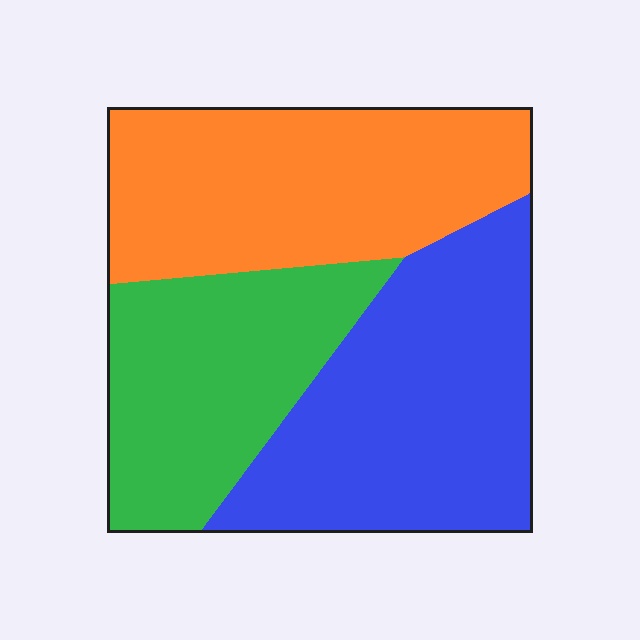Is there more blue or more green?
Blue.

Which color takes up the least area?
Green, at roughly 25%.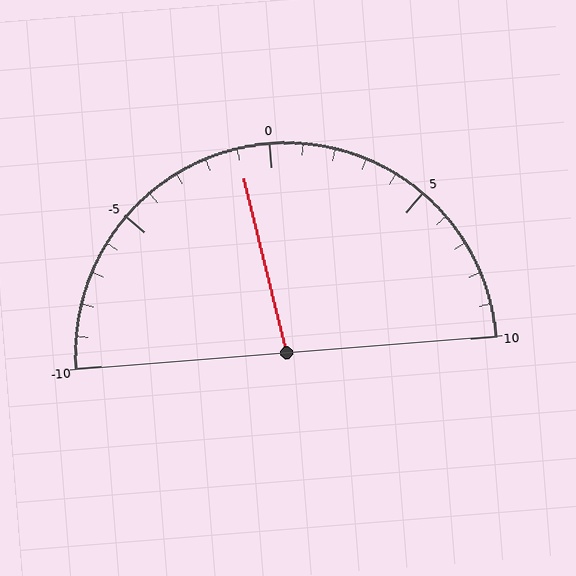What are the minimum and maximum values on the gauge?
The gauge ranges from -10 to 10.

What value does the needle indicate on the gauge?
The needle indicates approximately -1.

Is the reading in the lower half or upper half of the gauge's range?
The reading is in the lower half of the range (-10 to 10).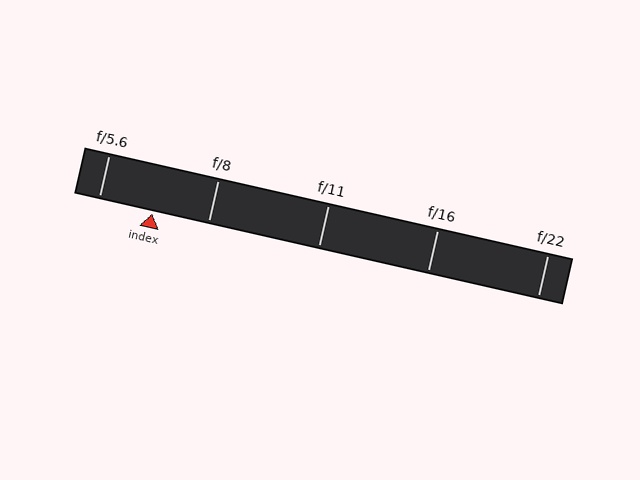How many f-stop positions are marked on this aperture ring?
There are 5 f-stop positions marked.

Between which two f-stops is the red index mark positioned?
The index mark is between f/5.6 and f/8.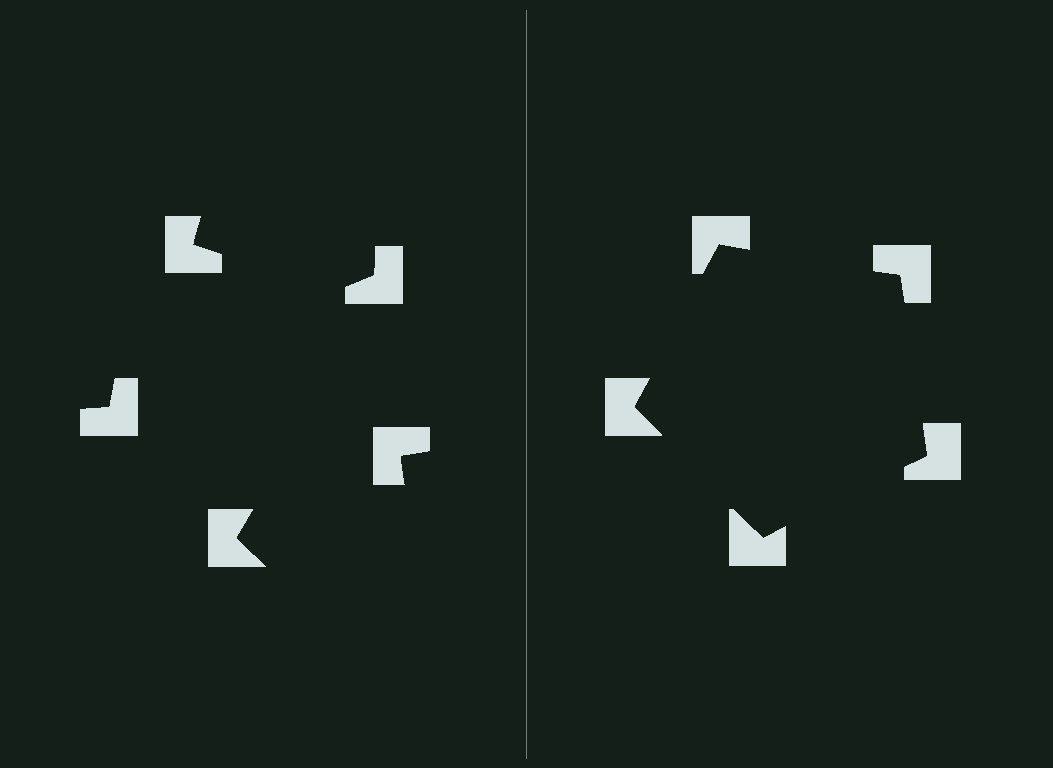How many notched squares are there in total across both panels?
10 — 5 on each side.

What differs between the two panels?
The notched squares are positioned identically on both sides; only the wedge orientations differ. On the right they align to a pentagon; on the left they are misaligned.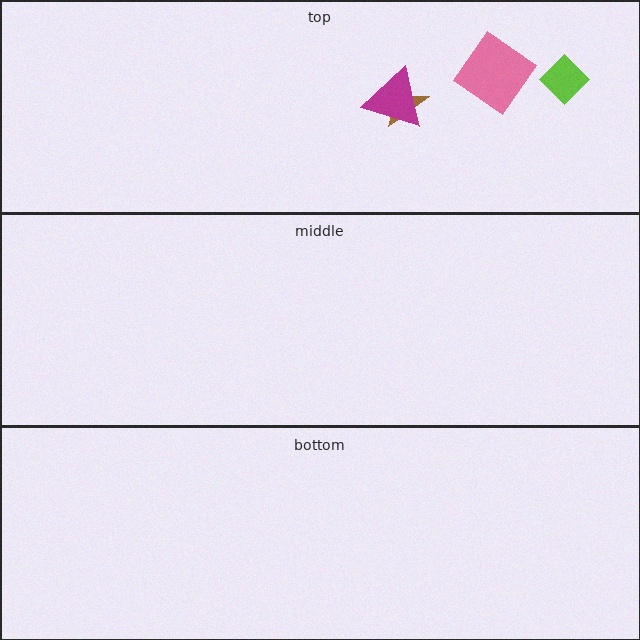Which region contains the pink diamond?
The top region.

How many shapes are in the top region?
4.